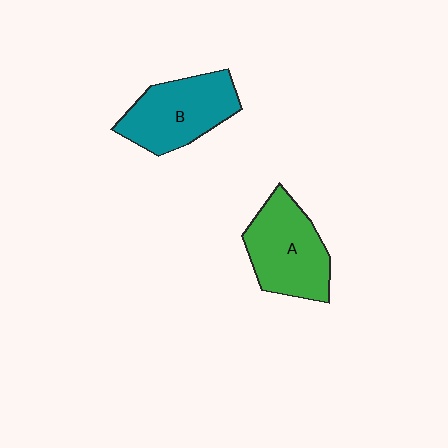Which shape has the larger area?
Shape A (green).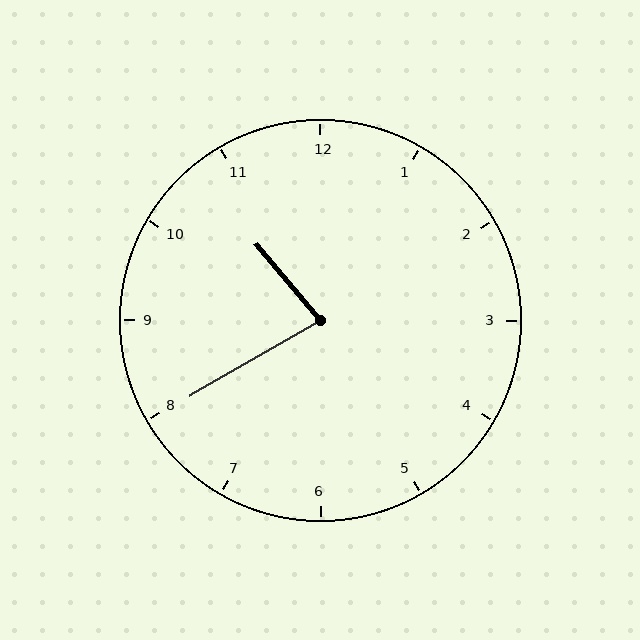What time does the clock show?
10:40.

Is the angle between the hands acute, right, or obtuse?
It is acute.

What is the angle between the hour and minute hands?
Approximately 80 degrees.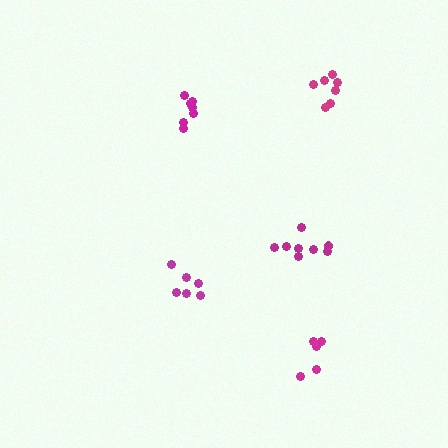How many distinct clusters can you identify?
There are 5 distinct clusters.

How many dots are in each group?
Group 1: 7 dots, Group 2: 8 dots, Group 3: 6 dots, Group 4: 7 dots, Group 5: 5 dots (33 total).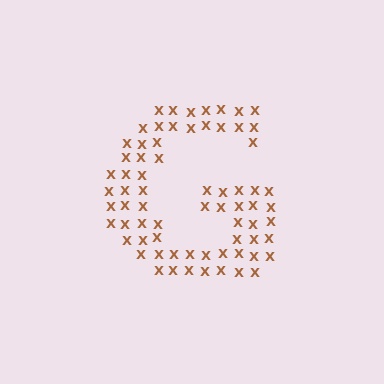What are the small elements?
The small elements are letter X's.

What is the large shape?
The large shape is the letter G.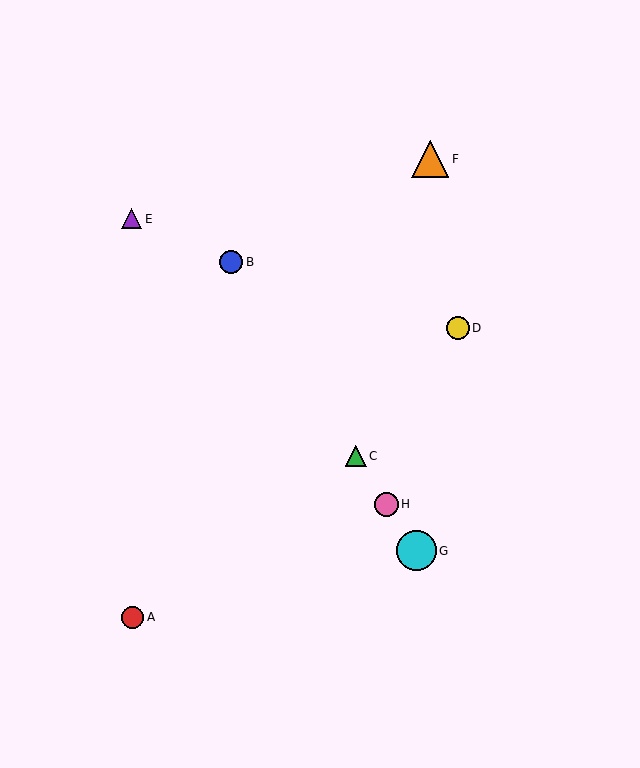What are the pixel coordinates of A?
Object A is at (133, 617).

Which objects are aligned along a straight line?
Objects B, C, G, H are aligned along a straight line.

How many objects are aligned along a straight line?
4 objects (B, C, G, H) are aligned along a straight line.